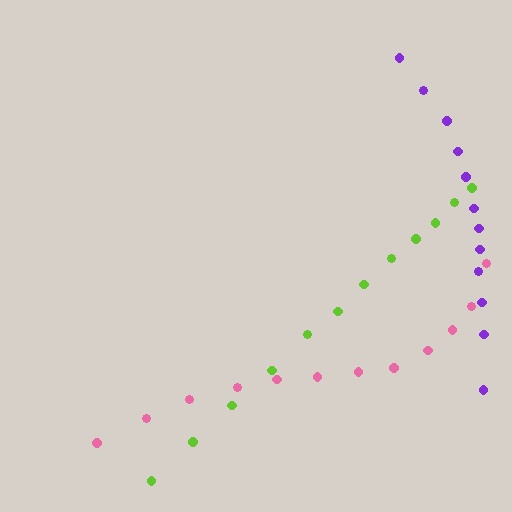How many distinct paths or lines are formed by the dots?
There are 3 distinct paths.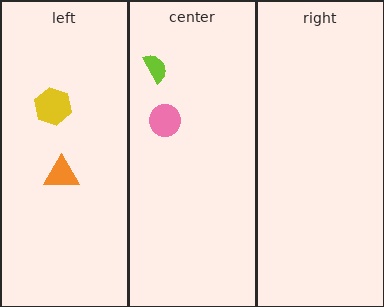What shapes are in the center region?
The pink circle, the lime semicircle.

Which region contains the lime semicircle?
The center region.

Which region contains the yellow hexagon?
The left region.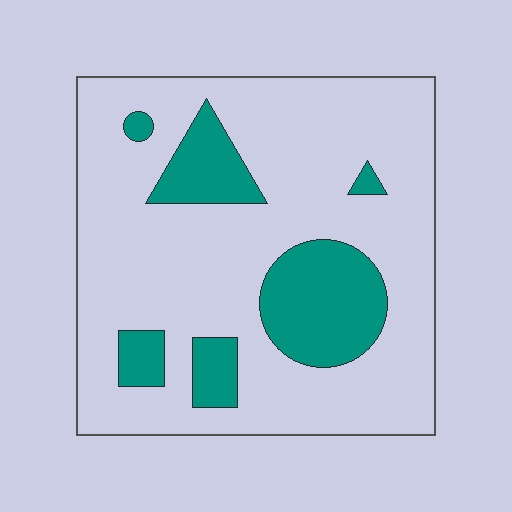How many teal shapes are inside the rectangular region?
6.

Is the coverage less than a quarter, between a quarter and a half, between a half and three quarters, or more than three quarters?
Less than a quarter.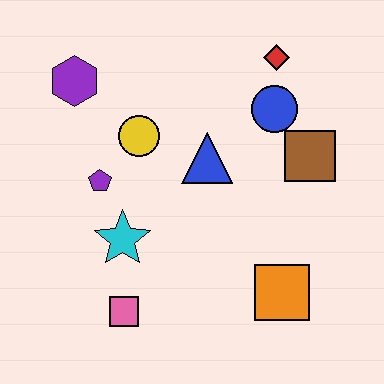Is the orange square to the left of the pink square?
No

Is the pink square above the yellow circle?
No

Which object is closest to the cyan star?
The purple pentagon is closest to the cyan star.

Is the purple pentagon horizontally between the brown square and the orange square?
No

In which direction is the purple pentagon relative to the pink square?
The purple pentagon is above the pink square.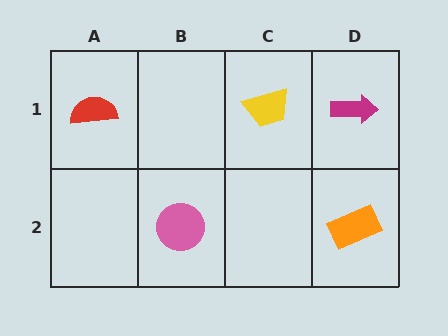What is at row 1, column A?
A red semicircle.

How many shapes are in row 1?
3 shapes.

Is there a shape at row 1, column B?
No, that cell is empty.